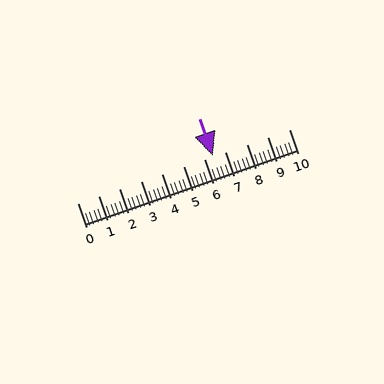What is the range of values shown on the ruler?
The ruler shows values from 0 to 10.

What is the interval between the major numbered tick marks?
The major tick marks are spaced 1 units apart.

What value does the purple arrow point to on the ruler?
The purple arrow points to approximately 6.4.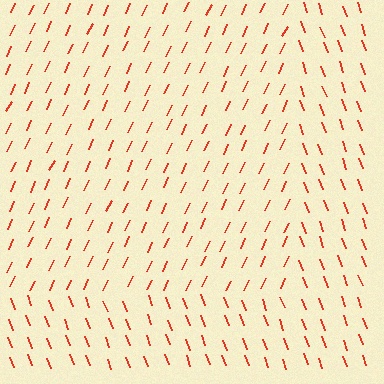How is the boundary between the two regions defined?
The boundary is defined purely by a change in line orientation (approximately 45 degrees difference). All lines are the same color and thickness.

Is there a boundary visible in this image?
Yes, there is a texture boundary formed by a change in line orientation.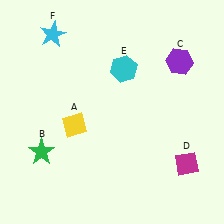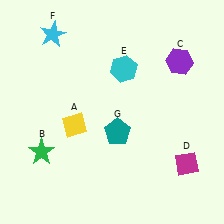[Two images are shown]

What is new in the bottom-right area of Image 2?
A teal pentagon (G) was added in the bottom-right area of Image 2.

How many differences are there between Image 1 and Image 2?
There is 1 difference between the two images.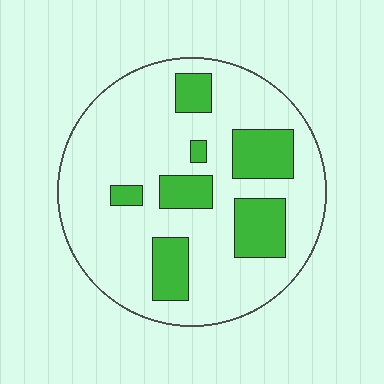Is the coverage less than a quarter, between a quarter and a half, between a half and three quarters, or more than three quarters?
Less than a quarter.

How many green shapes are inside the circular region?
7.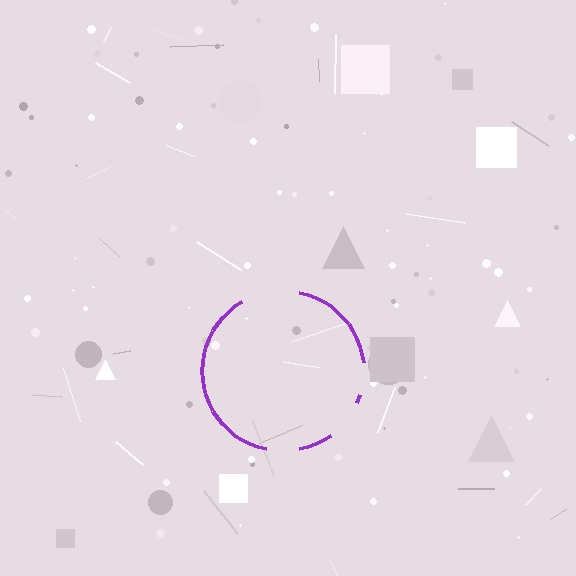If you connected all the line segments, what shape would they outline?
They would outline a circle.